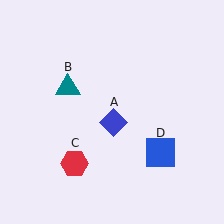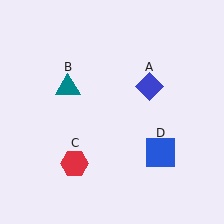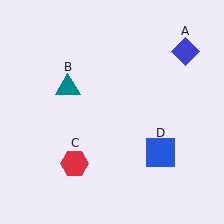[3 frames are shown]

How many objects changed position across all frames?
1 object changed position: blue diamond (object A).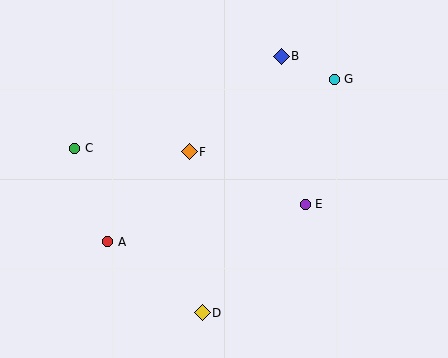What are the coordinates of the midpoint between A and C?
The midpoint between A and C is at (91, 195).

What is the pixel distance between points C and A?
The distance between C and A is 99 pixels.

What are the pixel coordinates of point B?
Point B is at (281, 56).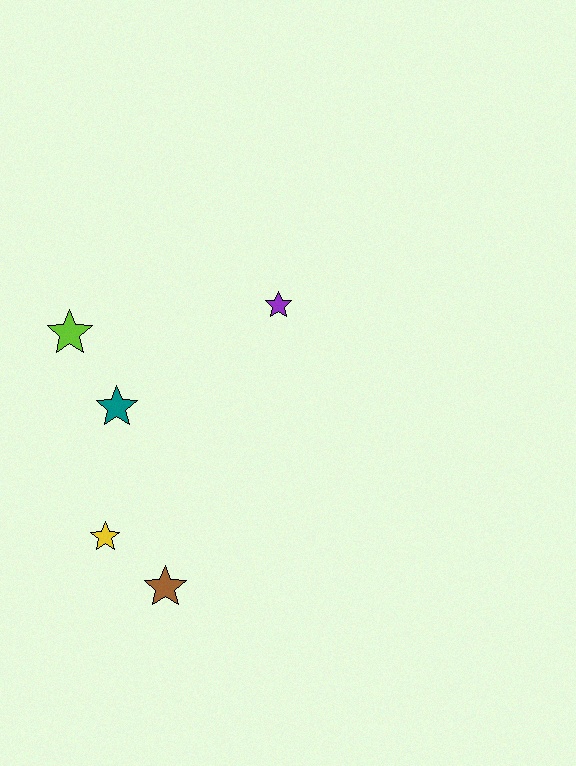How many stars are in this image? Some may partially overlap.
There are 5 stars.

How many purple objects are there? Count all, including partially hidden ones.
There is 1 purple object.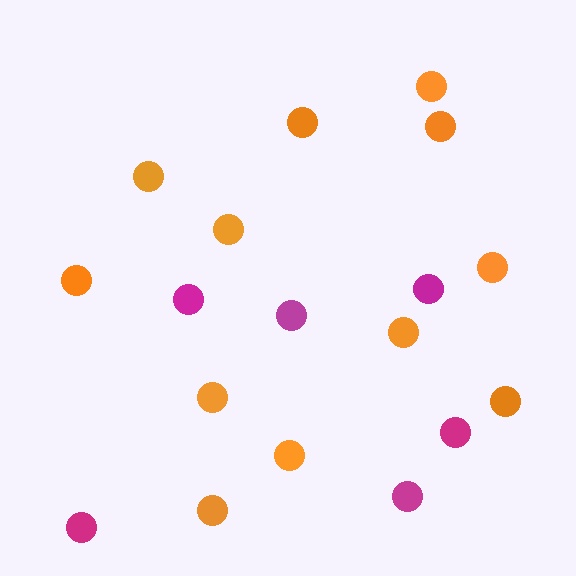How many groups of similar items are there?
There are 2 groups: one group of orange circles (12) and one group of magenta circles (6).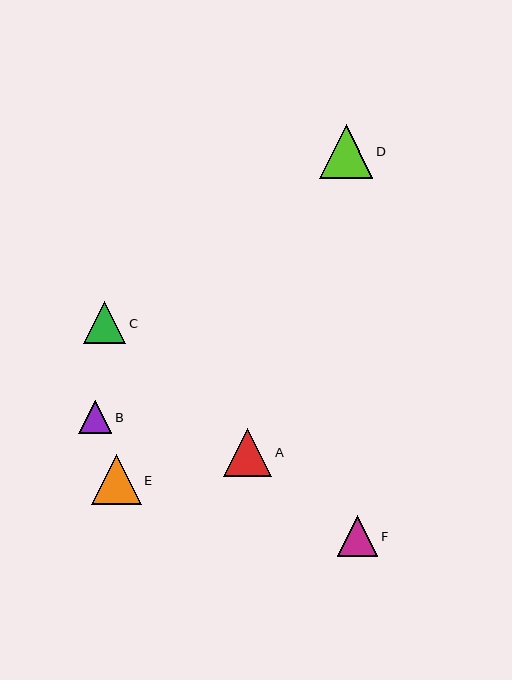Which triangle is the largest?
Triangle D is the largest with a size of approximately 53 pixels.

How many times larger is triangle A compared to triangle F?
Triangle A is approximately 1.2 times the size of triangle F.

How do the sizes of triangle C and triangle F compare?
Triangle C and triangle F are approximately the same size.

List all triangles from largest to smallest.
From largest to smallest: D, E, A, C, F, B.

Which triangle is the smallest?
Triangle B is the smallest with a size of approximately 33 pixels.